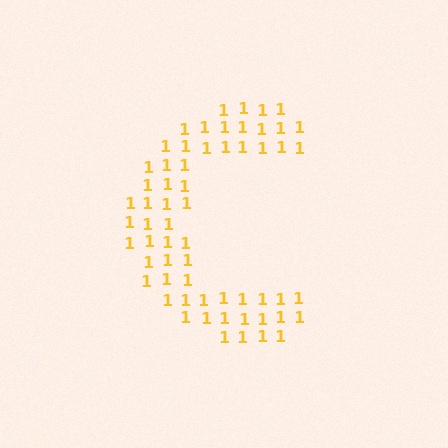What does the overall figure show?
The overall figure shows the letter C.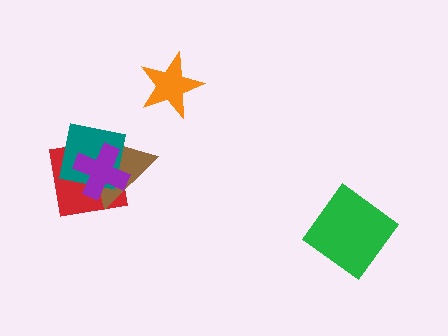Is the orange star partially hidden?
No, no other shape covers it.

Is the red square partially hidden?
Yes, it is partially covered by another shape.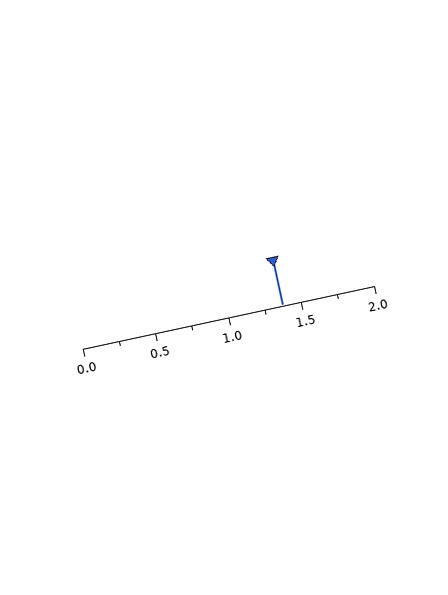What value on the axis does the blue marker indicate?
The marker indicates approximately 1.38.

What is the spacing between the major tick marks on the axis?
The major ticks are spaced 0.5 apart.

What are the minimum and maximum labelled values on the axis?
The axis runs from 0.0 to 2.0.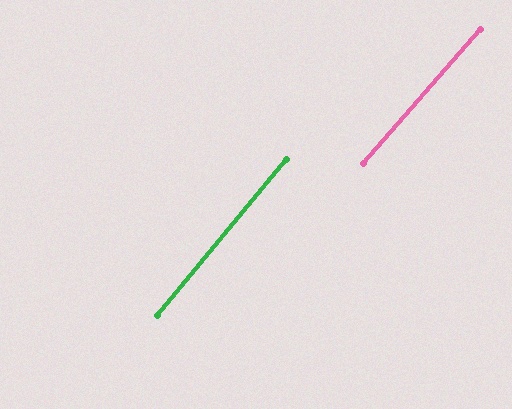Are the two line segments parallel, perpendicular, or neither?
Parallel — their directions differ by only 1.4°.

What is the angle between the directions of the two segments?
Approximately 1 degree.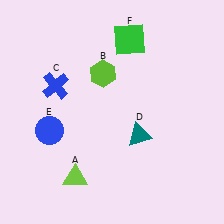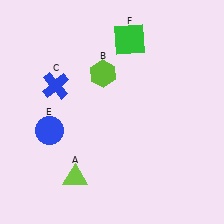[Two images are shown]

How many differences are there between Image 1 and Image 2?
There is 1 difference between the two images.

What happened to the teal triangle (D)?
The teal triangle (D) was removed in Image 2. It was in the bottom-right area of Image 1.